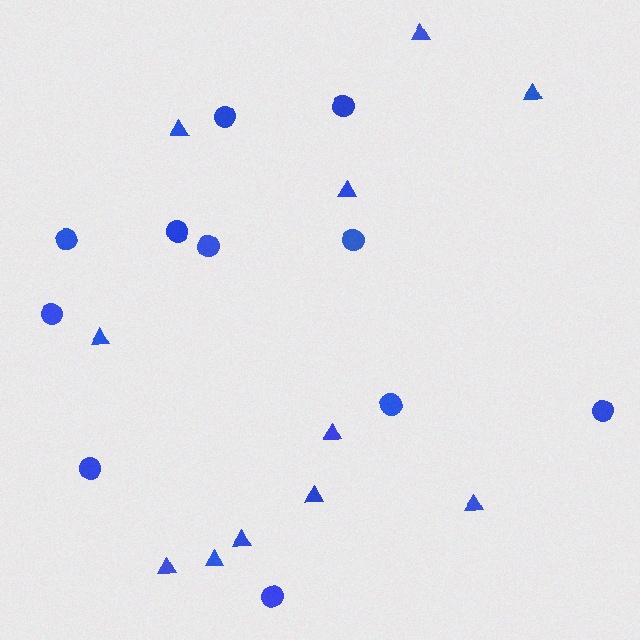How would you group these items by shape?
There are 2 groups: one group of triangles (11) and one group of circles (11).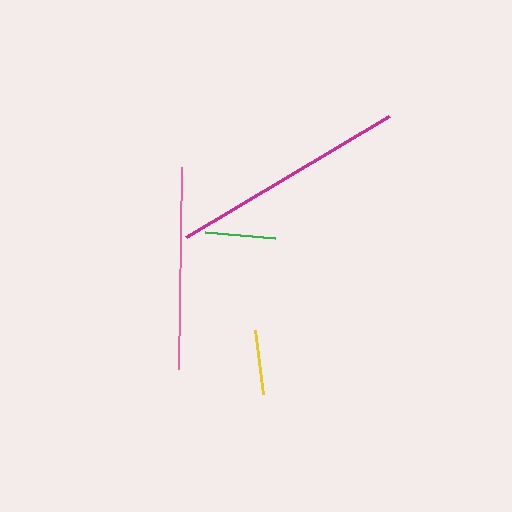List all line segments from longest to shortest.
From longest to shortest: magenta, pink, green, yellow.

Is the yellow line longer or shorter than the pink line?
The pink line is longer than the yellow line.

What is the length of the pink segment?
The pink segment is approximately 202 pixels long.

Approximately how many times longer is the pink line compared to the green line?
The pink line is approximately 2.9 times the length of the green line.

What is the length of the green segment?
The green segment is approximately 70 pixels long.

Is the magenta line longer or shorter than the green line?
The magenta line is longer than the green line.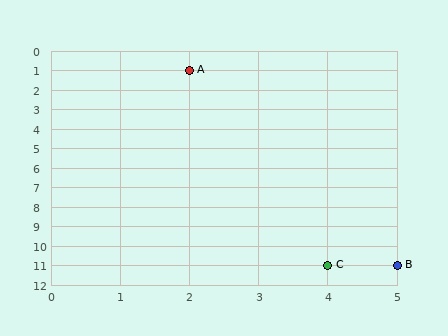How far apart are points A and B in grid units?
Points A and B are 3 columns and 10 rows apart (about 10.4 grid units diagonally).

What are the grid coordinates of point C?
Point C is at grid coordinates (4, 11).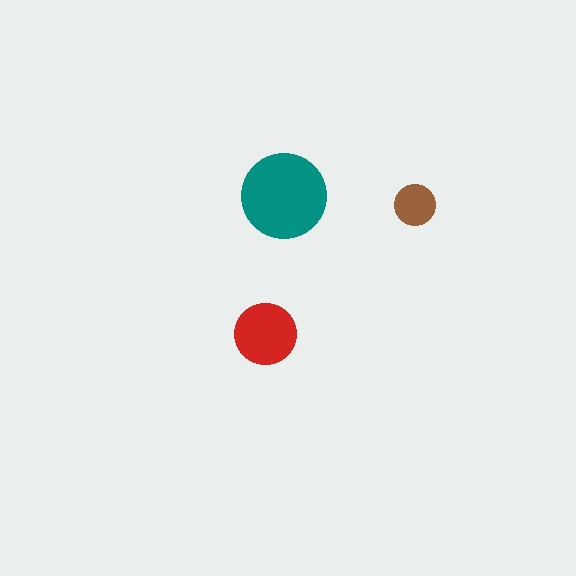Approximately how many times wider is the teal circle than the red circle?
About 1.5 times wider.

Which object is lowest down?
The red circle is bottommost.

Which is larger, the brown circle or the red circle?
The red one.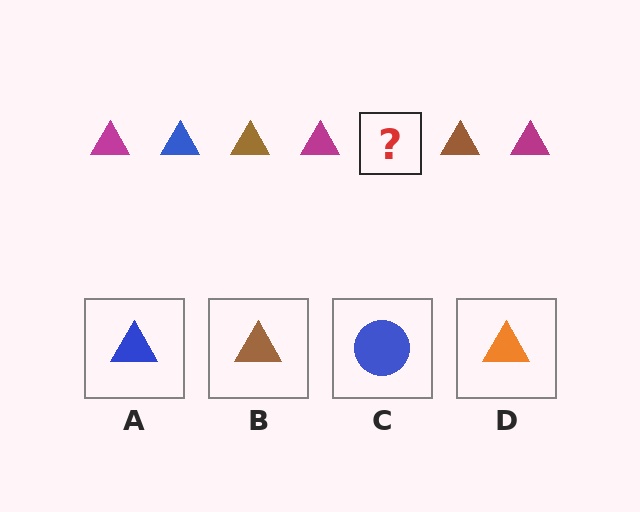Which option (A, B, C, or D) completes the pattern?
A.